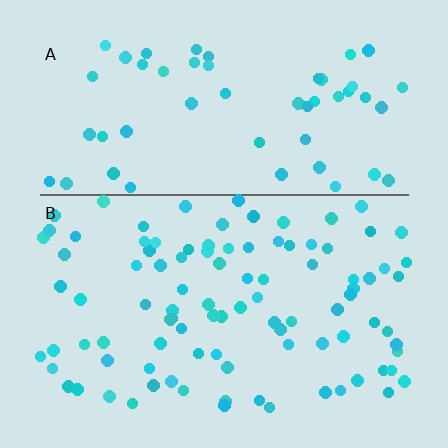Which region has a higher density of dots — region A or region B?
B (the bottom).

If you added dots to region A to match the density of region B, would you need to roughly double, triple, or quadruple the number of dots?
Approximately double.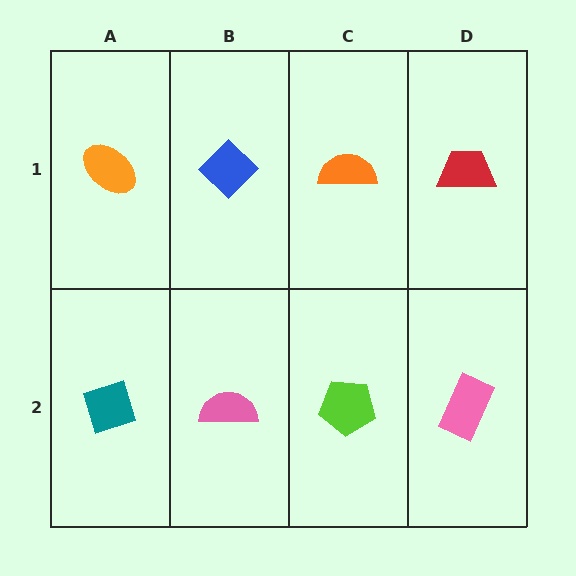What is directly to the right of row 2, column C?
A pink rectangle.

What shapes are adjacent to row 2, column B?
A blue diamond (row 1, column B), a teal diamond (row 2, column A), a lime pentagon (row 2, column C).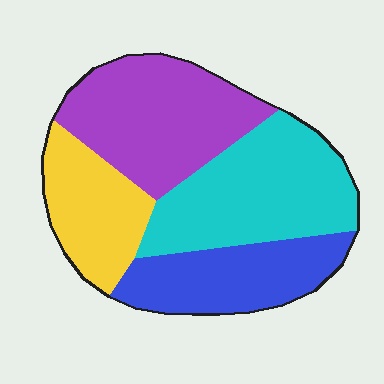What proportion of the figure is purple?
Purple covers 30% of the figure.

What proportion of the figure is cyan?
Cyan covers 31% of the figure.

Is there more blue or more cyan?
Cyan.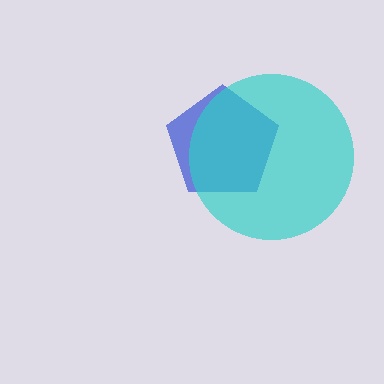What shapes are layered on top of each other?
The layered shapes are: a blue pentagon, a cyan circle.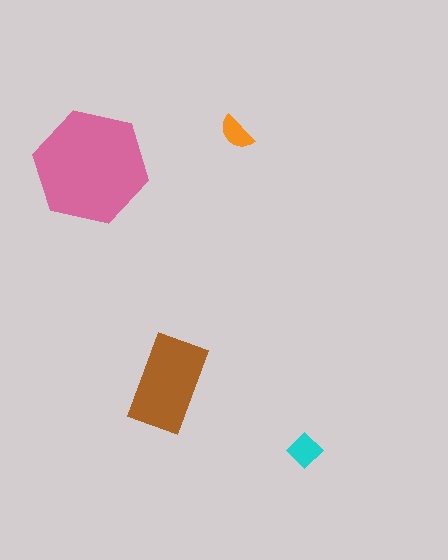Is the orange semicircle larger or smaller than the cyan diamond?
Smaller.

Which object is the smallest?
The orange semicircle.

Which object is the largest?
The pink hexagon.